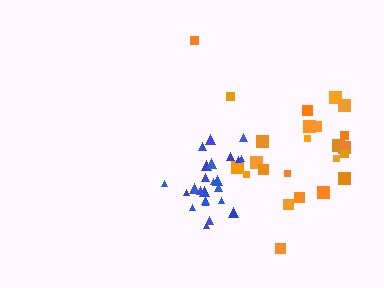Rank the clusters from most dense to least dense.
blue, orange.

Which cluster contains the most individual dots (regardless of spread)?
Orange (24).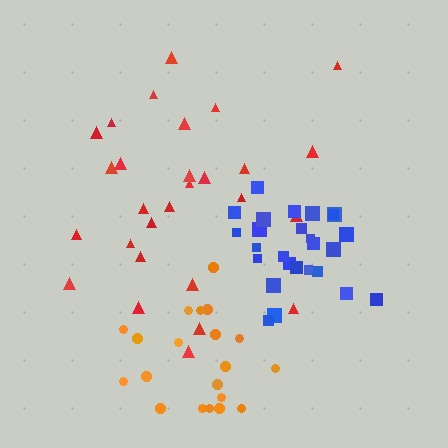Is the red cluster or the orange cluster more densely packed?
Orange.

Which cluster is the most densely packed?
Blue.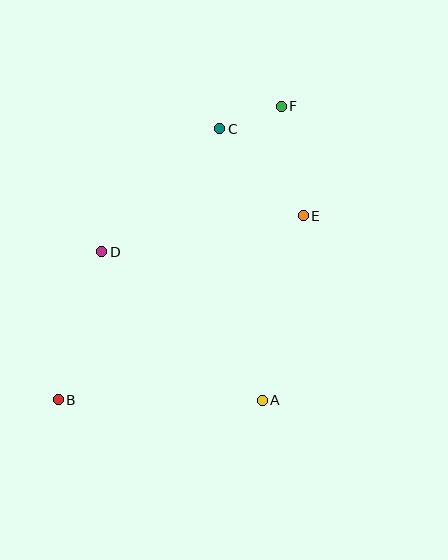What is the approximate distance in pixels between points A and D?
The distance between A and D is approximately 219 pixels.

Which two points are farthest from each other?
Points B and F are farthest from each other.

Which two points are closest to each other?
Points C and F are closest to each other.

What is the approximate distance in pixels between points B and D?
The distance between B and D is approximately 154 pixels.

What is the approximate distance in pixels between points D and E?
The distance between D and E is approximately 205 pixels.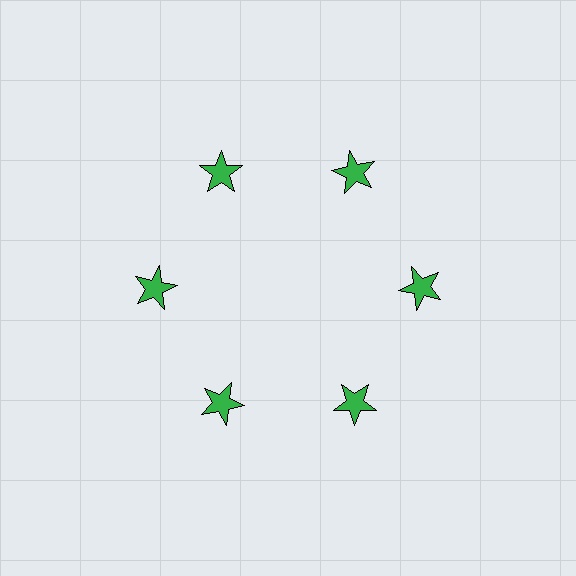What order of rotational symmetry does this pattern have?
This pattern has 6-fold rotational symmetry.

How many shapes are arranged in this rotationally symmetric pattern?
There are 6 shapes, arranged in 6 groups of 1.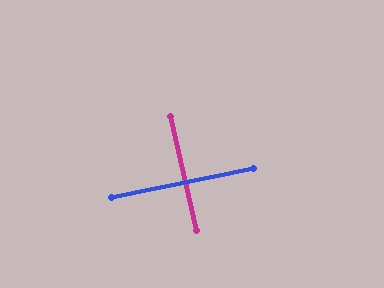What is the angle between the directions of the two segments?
Approximately 89 degrees.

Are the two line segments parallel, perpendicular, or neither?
Perpendicular — they meet at approximately 89°.